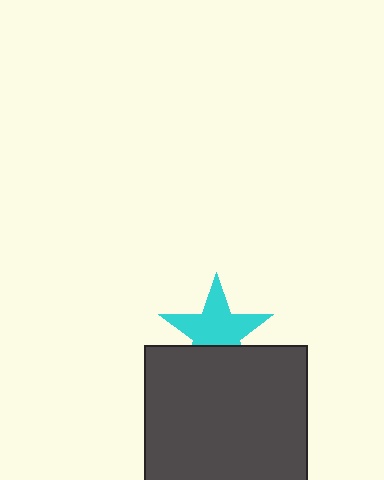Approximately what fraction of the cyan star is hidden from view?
Roughly 30% of the cyan star is hidden behind the dark gray square.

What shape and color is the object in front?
The object in front is a dark gray square.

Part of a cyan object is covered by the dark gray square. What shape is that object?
It is a star.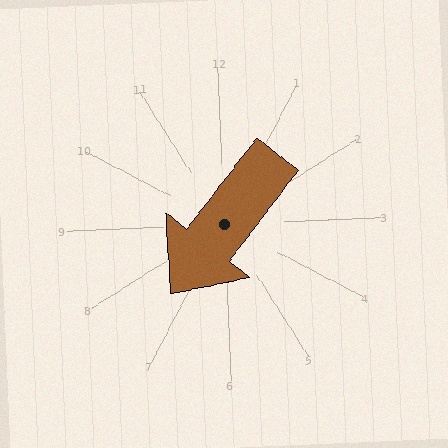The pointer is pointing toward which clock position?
Roughly 7 o'clock.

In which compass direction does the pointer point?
Southwest.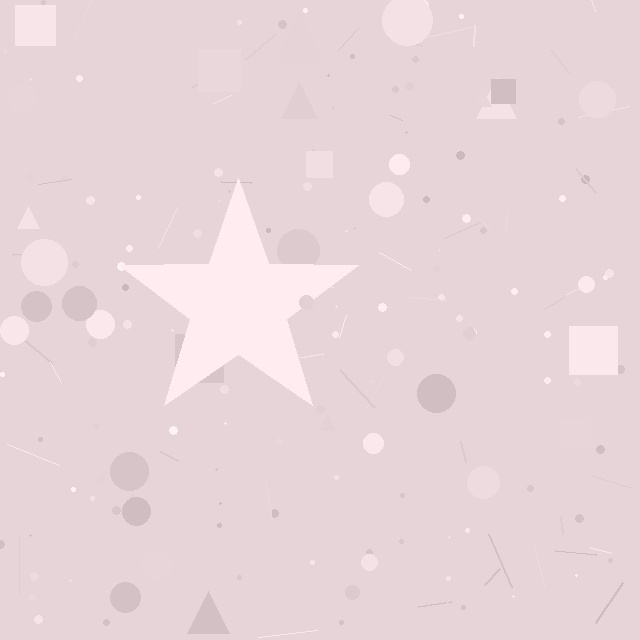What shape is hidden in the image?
A star is hidden in the image.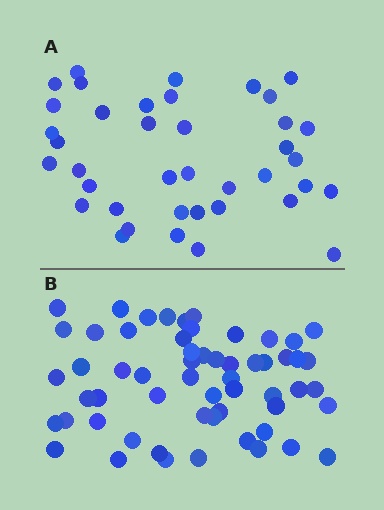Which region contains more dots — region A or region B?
Region B (the bottom region) has more dots.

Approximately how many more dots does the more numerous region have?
Region B has approximately 20 more dots than region A.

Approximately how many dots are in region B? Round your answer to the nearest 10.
About 60 dots. (The exact count is 58, which rounds to 60.)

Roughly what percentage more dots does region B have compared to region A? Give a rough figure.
About 50% more.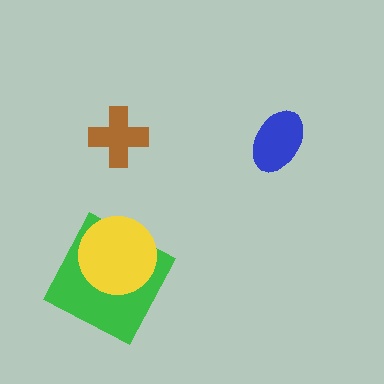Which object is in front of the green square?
The yellow circle is in front of the green square.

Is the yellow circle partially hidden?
No, no other shape covers it.